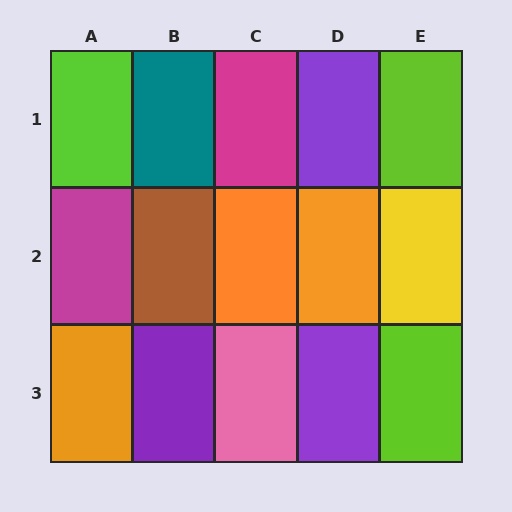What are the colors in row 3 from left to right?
Orange, purple, pink, purple, lime.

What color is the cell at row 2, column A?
Magenta.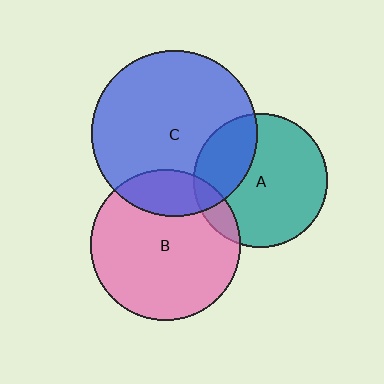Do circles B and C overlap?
Yes.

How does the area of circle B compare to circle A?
Approximately 1.3 times.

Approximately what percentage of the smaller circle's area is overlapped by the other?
Approximately 20%.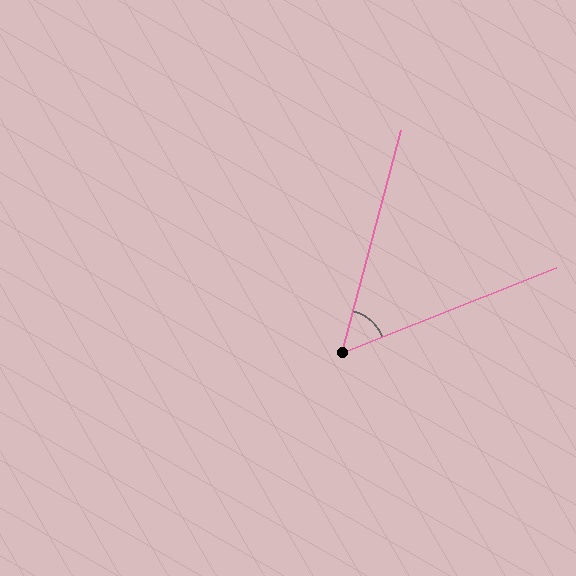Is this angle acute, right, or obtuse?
It is acute.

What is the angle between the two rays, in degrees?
Approximately 54 degrees.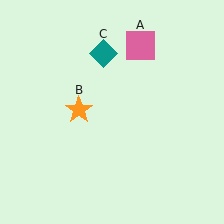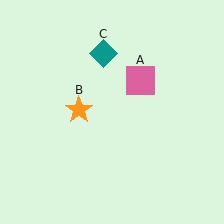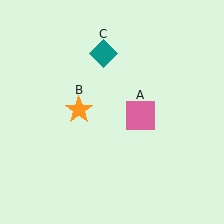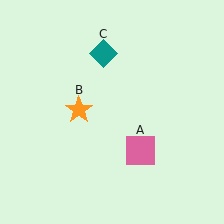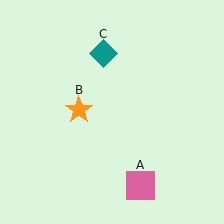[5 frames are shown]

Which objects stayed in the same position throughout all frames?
Orange star (object B) and teal diamond (object C) remained stationary.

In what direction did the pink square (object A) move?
The pink square (object A) moved down.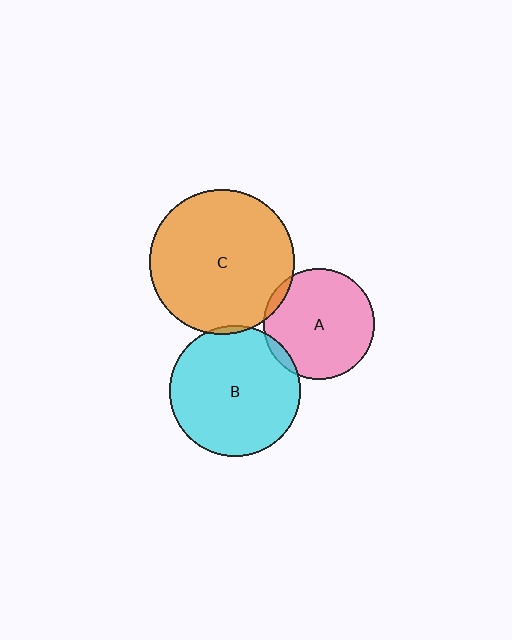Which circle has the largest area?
Circle C (orange).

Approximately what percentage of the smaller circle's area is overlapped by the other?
Approximately 5%.